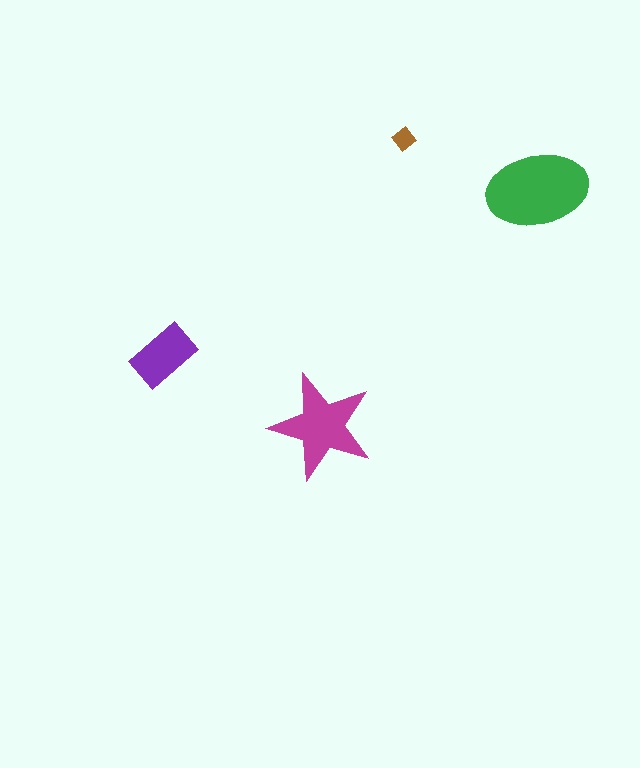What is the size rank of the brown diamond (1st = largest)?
4th.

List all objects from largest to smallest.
The green ellipse, the magenta star, the purple rectangle, the brown diamond.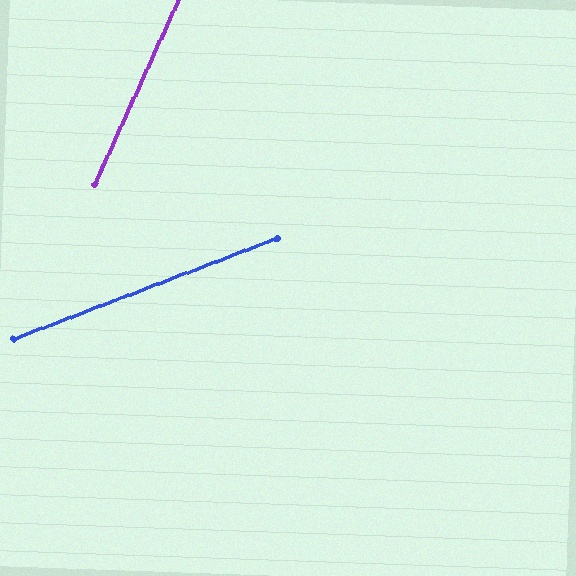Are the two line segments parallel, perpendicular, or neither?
Neither parallel nor perpendicular — they differ by about 45°.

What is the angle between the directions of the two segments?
Approximately 45 degrees.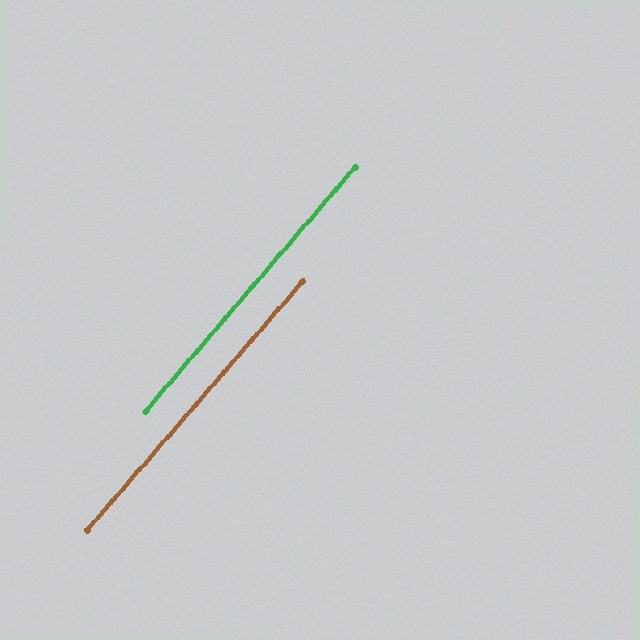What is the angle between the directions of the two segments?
Approximately 0 degrees.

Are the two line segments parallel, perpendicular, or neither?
Parallel — their directions differ by only 0.3°.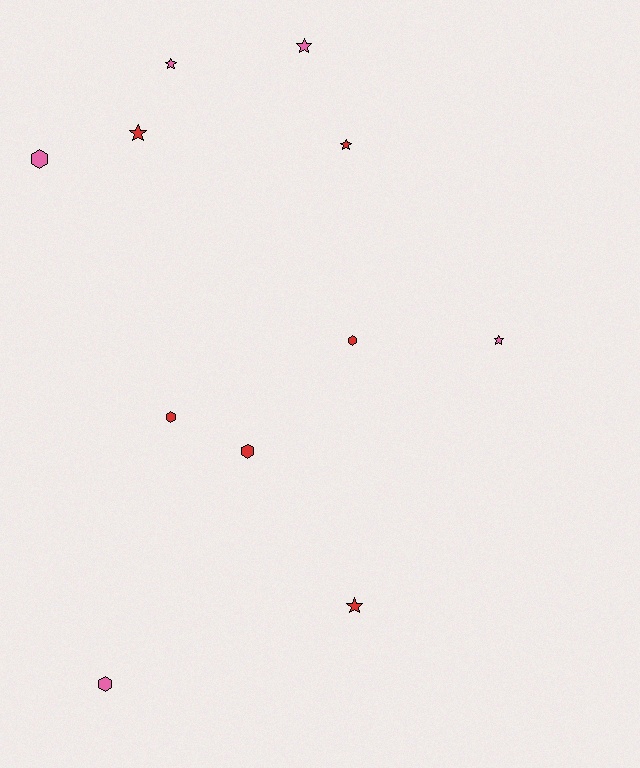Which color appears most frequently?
Red, with 6 objects.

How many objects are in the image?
There are 11 objects.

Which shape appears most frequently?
Star, with 6 objects.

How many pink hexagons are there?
There are 2 pink hexagons.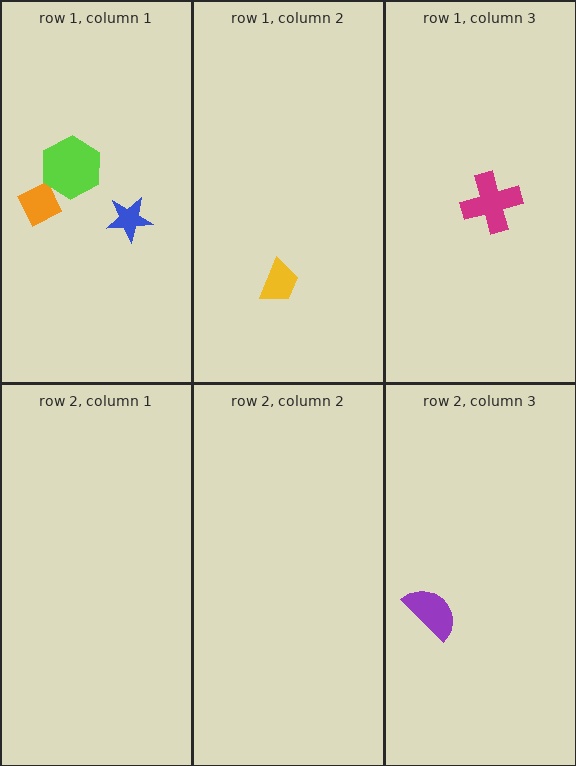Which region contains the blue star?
The row 1, column 1 region.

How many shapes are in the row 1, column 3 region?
1.